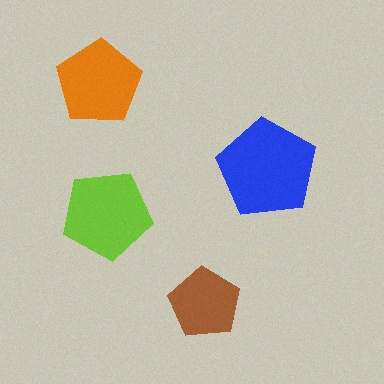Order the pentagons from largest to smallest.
the blue one, the lime one, the orange one, the brown one.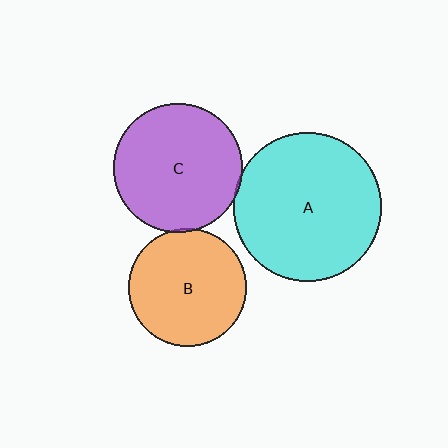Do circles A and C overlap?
Yes.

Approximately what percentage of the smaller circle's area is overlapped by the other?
Approximately 5%.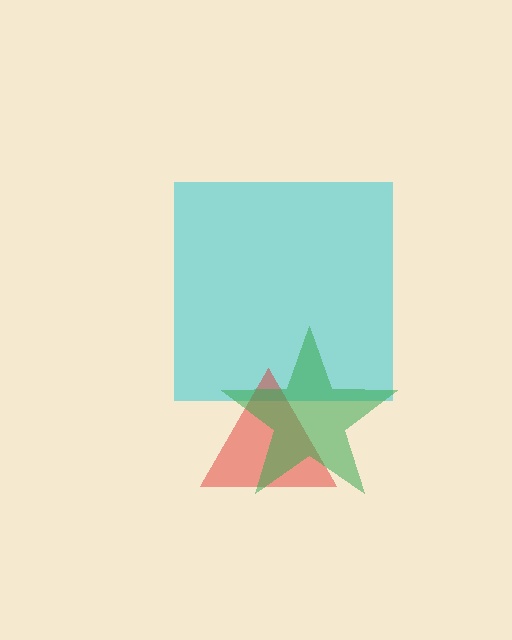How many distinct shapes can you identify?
There are 3 distinct shapes: a cyan square, a red triangle, a green star.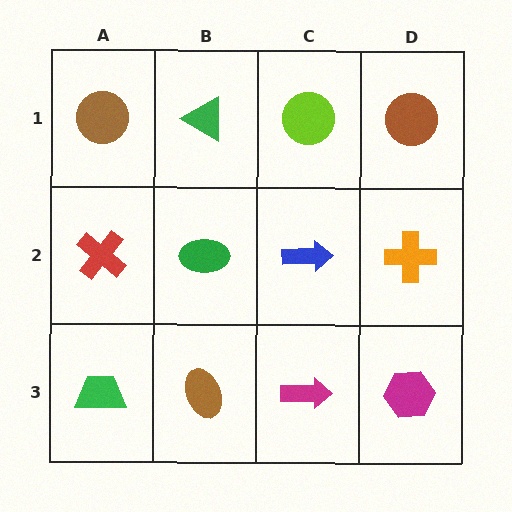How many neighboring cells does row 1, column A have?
2.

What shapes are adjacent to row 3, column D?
An orange cross (row 2, column D), a magenta arrow (row 3, column C).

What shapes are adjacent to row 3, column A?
A red cross (row 2, column A), a brown ellipse (row 3, column B).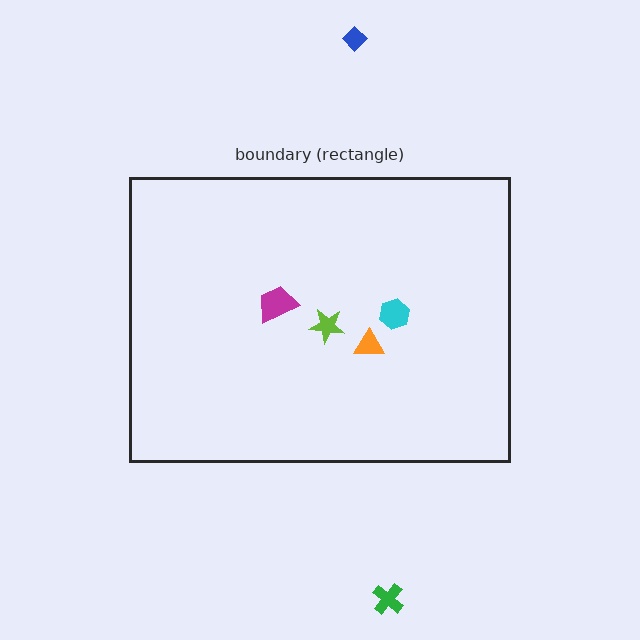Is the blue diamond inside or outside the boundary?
Outside.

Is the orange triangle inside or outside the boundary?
Inside.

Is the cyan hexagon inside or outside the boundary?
Inside.